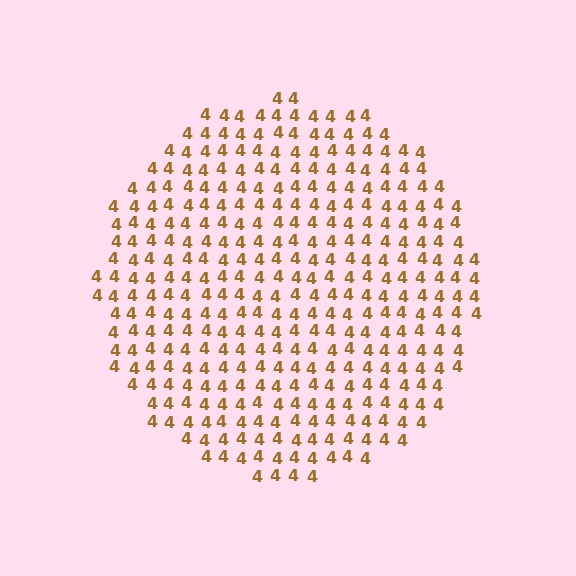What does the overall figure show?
The overall figure shows a circle.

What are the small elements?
The small elements are digit 4's.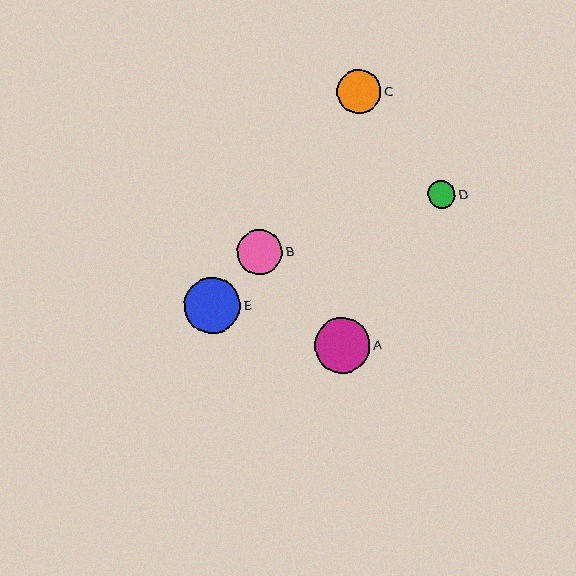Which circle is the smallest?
Circle D is the smallest with a size of approximately 27 pixels.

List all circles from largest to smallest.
From largest to smallest: E, A, B, C, D.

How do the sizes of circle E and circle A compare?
Circle E and circle A are approximately the same size.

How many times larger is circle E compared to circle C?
Circle E is approximately 1.3 times the size of circle C.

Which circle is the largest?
Circle E is the largest with a size of approximately 56 pixels.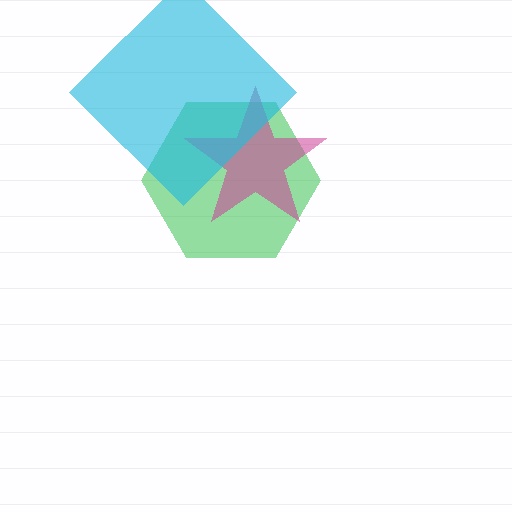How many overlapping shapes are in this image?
There are 3 overlapping shapes in the image.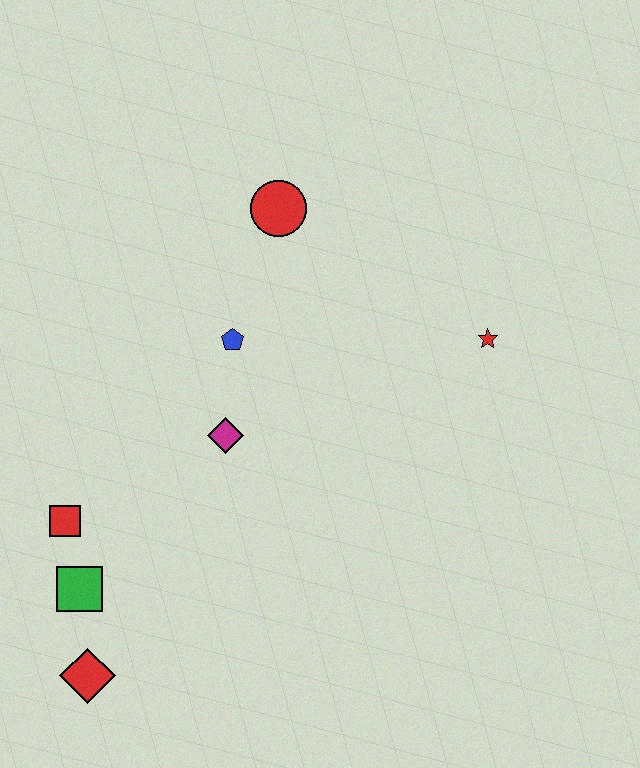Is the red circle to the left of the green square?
No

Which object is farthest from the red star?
The red diamond is farthest from the red star.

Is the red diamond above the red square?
No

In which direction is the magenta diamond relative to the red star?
The magenta diamond is to the left of the red star.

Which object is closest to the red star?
The red circle is closest to the red star.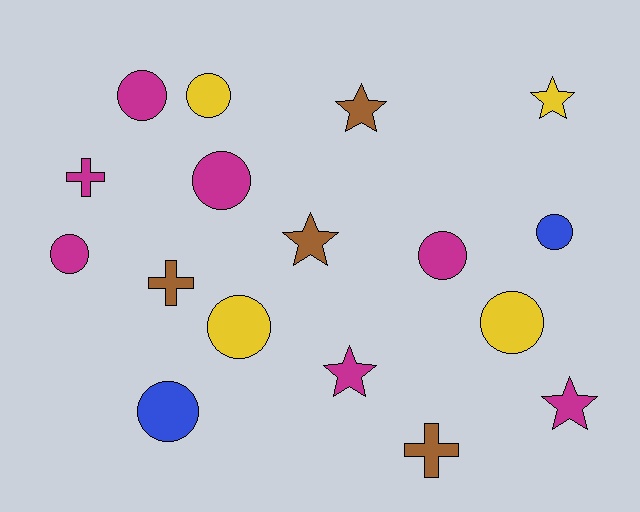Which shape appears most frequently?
Circle, with 9 objects.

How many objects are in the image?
There are 17 objects.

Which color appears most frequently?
Magenta, with 7 objects.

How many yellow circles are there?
There are 3 yellow circles.